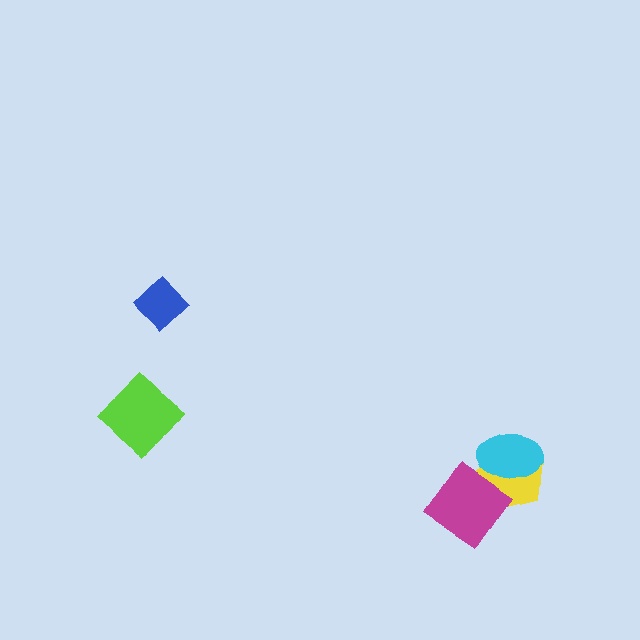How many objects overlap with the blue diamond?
0 objects overlap with the blue diamond.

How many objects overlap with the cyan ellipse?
2 objects overlap with the cyan ellipse.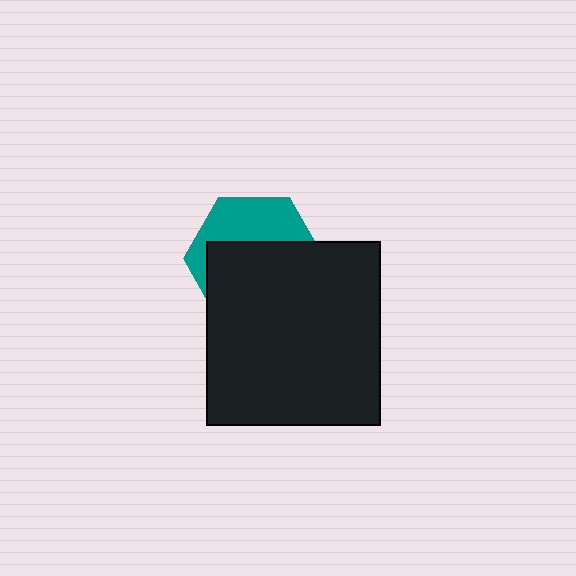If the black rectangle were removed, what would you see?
You would see the complete teal hexagon.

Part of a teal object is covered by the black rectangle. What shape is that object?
It is a hexagon.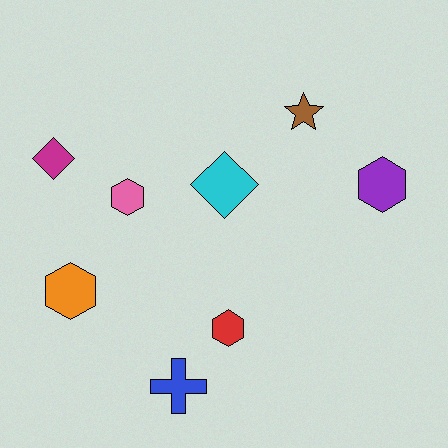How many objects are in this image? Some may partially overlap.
There are 8 objects.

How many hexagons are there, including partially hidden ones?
There are 4 hexagons.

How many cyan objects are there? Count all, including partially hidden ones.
There is 1 cyan object.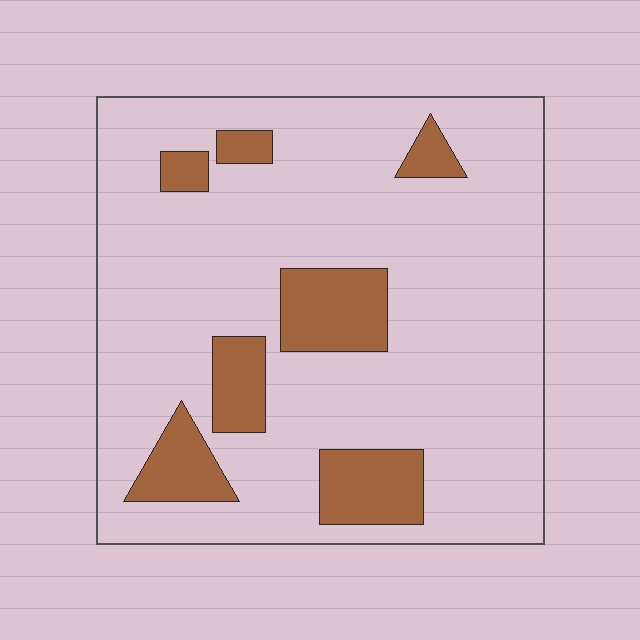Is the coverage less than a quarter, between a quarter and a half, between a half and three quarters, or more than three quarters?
Less than a quarter.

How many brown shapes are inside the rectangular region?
7.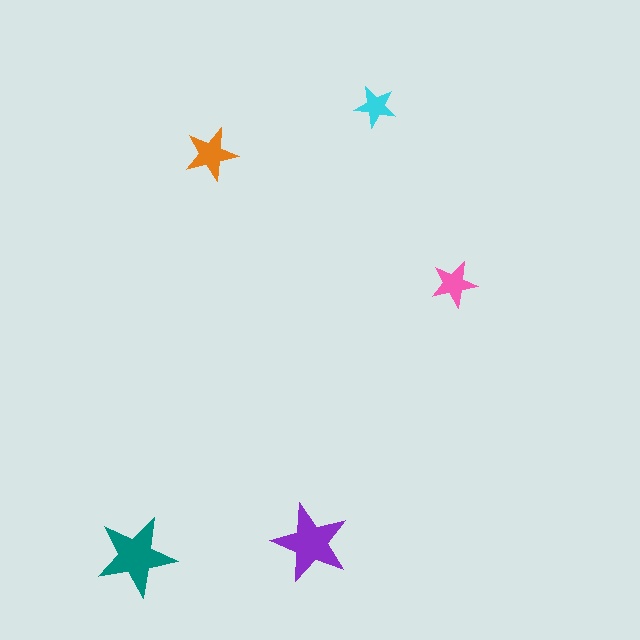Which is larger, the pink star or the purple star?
The purple one.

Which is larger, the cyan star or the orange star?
The orange one.